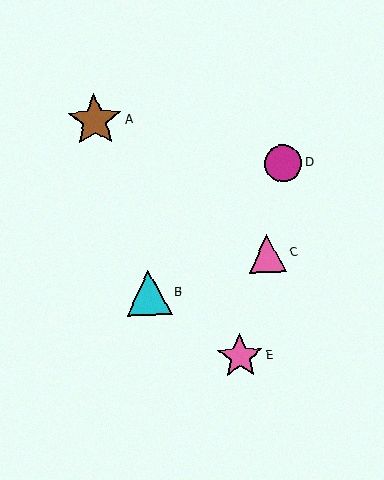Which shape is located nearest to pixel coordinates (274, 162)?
The magenta circle (labeled D) at (283, 163) is nearest to that location.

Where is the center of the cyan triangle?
The center of the cyan triangle is at (149, 293).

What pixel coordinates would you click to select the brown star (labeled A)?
Click at (95, 120) to select the brown star A.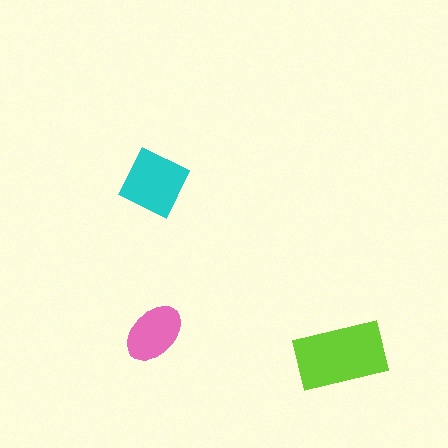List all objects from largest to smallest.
The lime rectangle, the cyan diamond, the pink ellipse.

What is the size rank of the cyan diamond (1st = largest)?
2nd.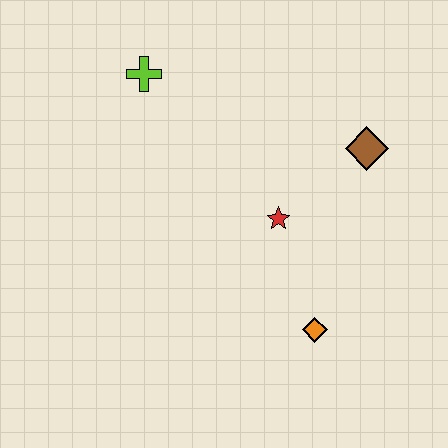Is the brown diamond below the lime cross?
Yes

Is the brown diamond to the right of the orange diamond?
Yes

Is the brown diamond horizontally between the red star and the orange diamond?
No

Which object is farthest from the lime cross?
The orange diamond is farthest from the lime cross.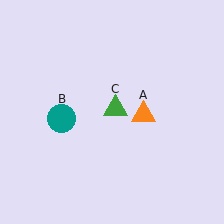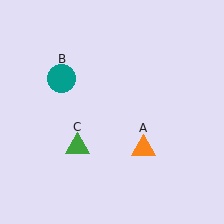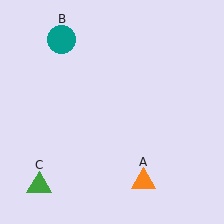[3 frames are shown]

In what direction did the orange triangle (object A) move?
The orange triangle (object A) moved down.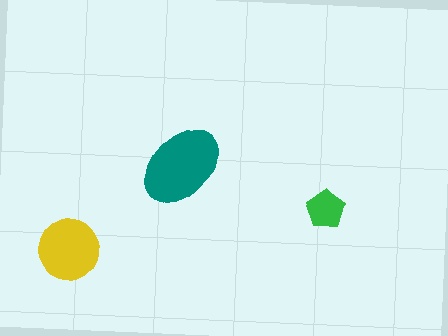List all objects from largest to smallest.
The teal ellipse, the yellow circle, the green pentagon.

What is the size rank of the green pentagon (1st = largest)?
3rd.